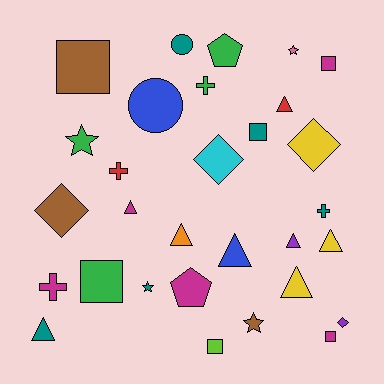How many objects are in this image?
There are 30 objects.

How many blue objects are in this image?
There are 2 blue objects.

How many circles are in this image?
There are 2 circles.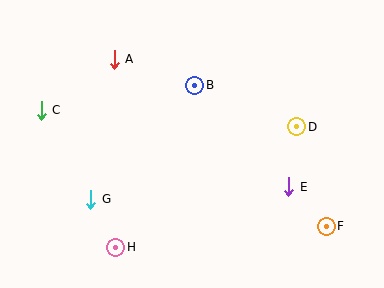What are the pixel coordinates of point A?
Point A is at (114, 59).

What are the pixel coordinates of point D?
Point D is at (297, 127).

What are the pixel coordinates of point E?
Point E is at (289, 187).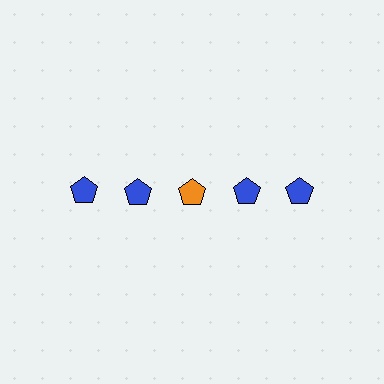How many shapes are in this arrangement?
There are 5 shapes arranged in a grid pattern.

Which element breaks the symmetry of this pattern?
The orange pentagon in the top row, center column breaks the symmetry. All other shapes are blue pentagons.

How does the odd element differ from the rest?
It has a different color: orange instead of blue.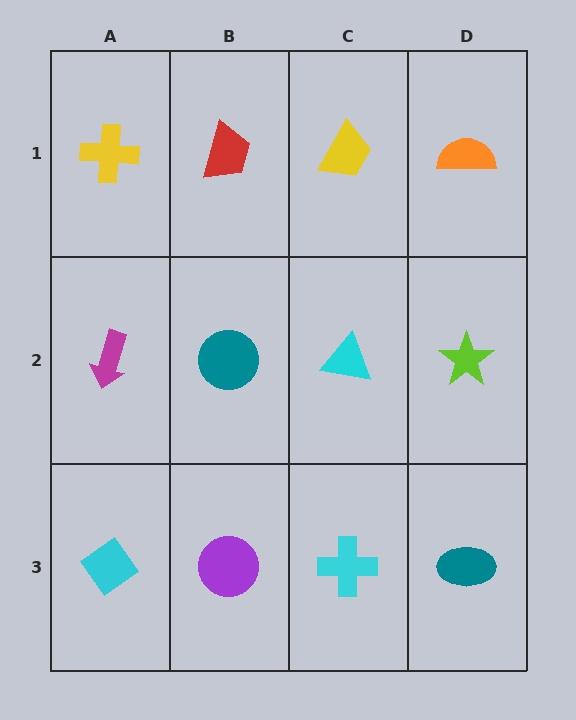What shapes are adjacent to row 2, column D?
An orange semicircle (row 1, column D), a teal ellipse (row 3, column D), a cyan triangle (row 2, column C).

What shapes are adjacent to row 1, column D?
A lime star (row 2, column D), a yellow trapezoid (row 1, column C).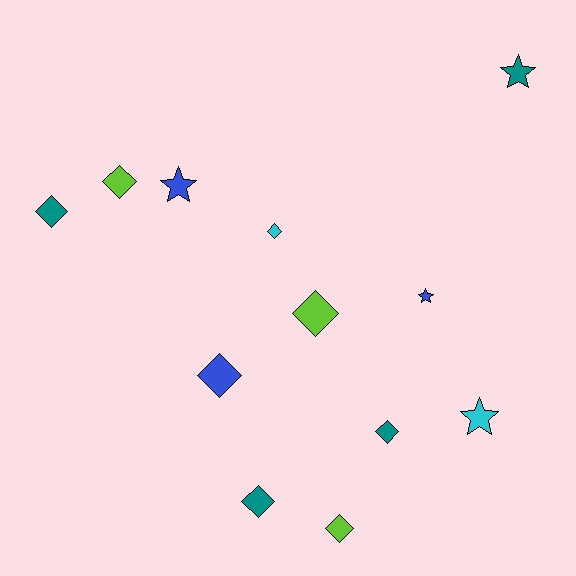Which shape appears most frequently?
Diamond, with 8 objects.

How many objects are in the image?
There are 12 objects.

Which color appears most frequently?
Teal, with 4 objects.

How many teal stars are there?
There is 1 teal star.